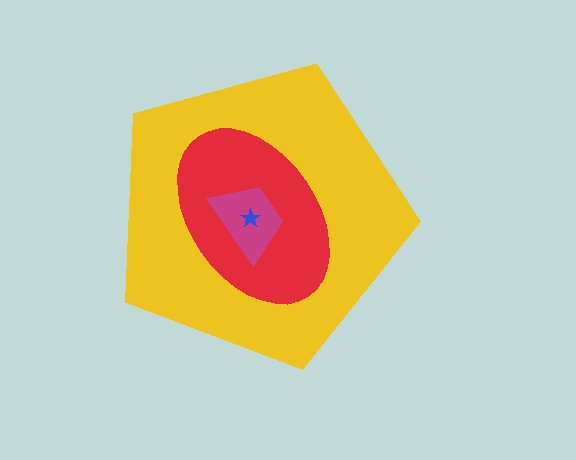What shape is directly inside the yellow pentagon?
The red ellipse.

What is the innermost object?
The blue star.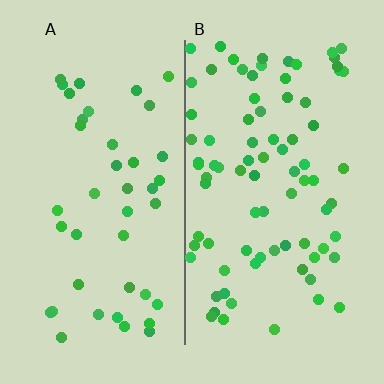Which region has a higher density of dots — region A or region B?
B (the right).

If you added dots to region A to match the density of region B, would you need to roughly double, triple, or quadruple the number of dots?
Approximately double.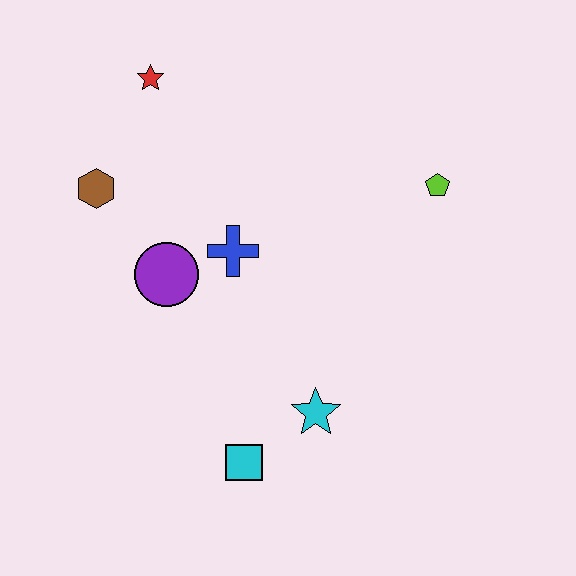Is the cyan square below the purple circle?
Yes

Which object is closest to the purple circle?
The blue cross is closest to the purple circle.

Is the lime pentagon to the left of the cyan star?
No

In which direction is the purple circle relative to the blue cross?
The purple circle is to the left of the blue cross.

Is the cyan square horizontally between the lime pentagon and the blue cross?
Yes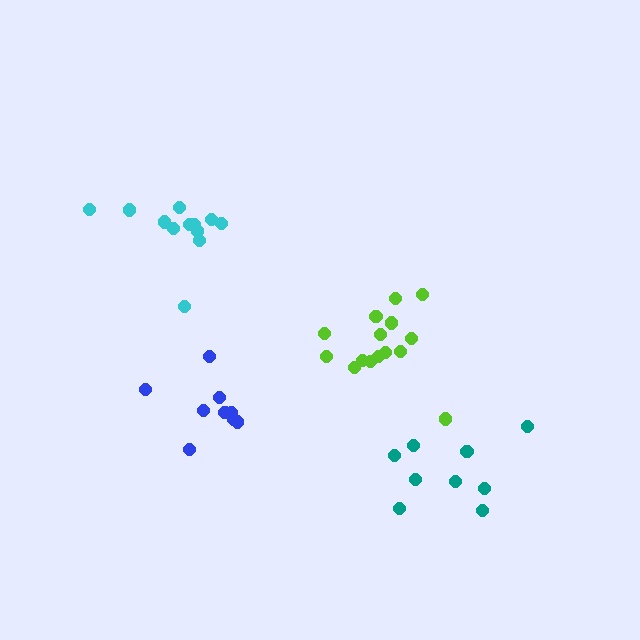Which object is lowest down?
The teal cluster is bottommost.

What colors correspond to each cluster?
The clusters are colored: blue, cyan, lime, teal.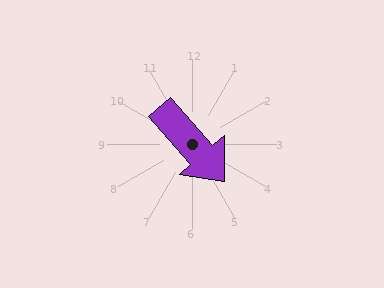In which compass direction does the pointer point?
Southeast.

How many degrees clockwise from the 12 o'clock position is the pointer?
Approximately 139 degrees.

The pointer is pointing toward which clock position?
Roughly 5 o'clock.